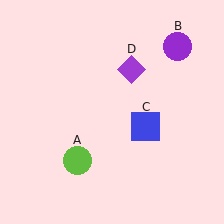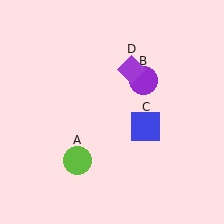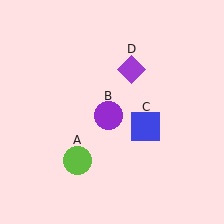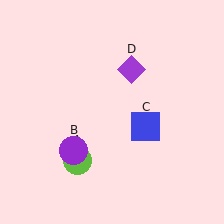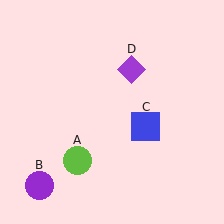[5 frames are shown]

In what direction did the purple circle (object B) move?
The purple circle (object B) moved down and to the left.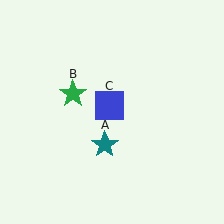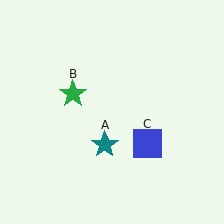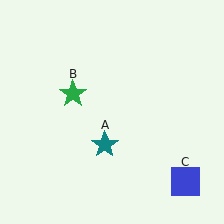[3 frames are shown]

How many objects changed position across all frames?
1 object changed position: blue square (object C).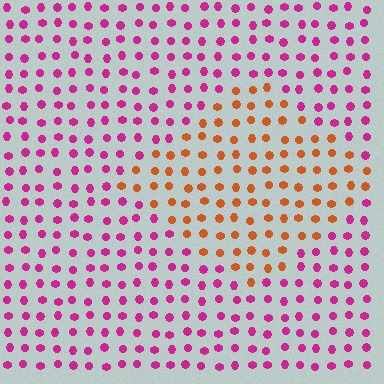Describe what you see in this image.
The image is filled with small magenta elements in a uniform arrangement. A diamond-shaped region is visible where the elements are tinted to a slightly different hue, forming a subtle color boundary.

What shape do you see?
I see a diamond.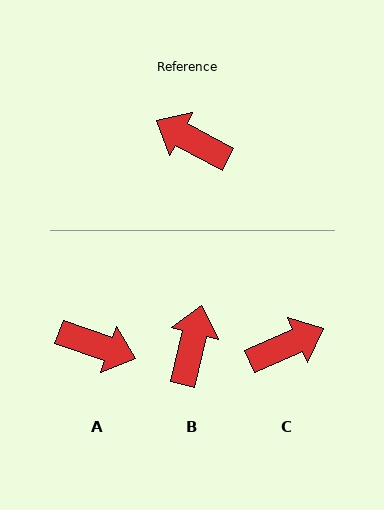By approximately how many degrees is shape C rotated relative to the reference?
Approximately 127 degrees clockwise.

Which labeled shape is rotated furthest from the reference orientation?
A, about 171 degrees away.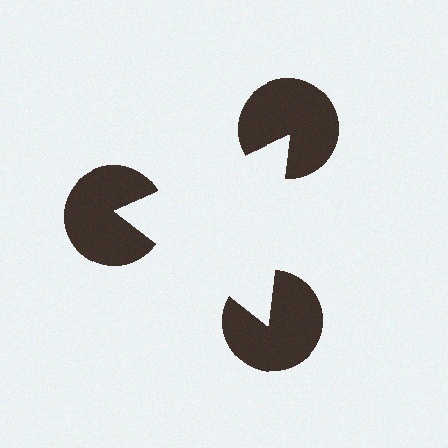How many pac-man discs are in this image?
There are 3 — one at each vertex of the illusory triangle.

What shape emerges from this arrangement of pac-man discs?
An illusory triangle — its edges are inferred from the aligned wedge cuts in the pac-man discs, not physically drawn.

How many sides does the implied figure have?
3 sides.